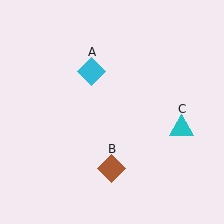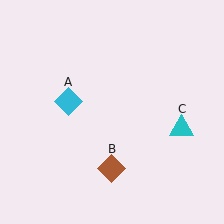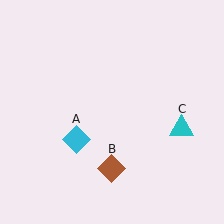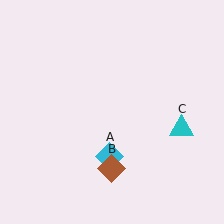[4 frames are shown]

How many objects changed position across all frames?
1 object changed position: cyan diamond (object A).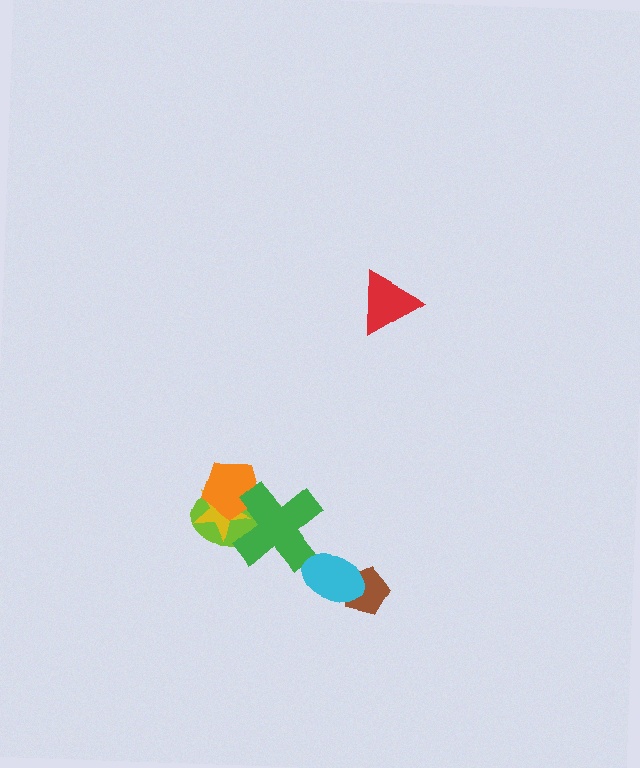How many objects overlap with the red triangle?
0 objects overlap with the red triangle.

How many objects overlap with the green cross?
3 objects overlap with the green cross.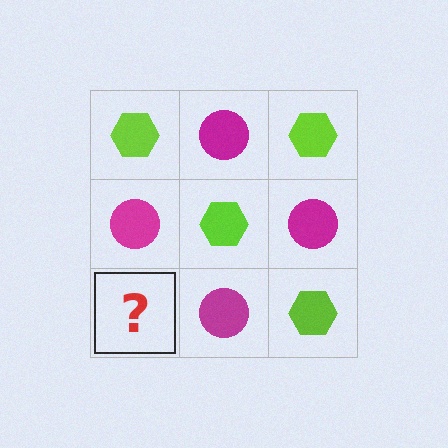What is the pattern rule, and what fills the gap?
The rule is that it alternates lime hexagon and magenta circle in a checkerboard pattern. The gap should be filled with a lime hexagon.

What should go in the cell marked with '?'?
The missing cell should contain a lime hexagon.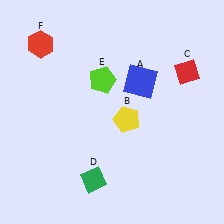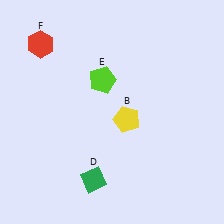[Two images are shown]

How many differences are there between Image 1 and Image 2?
There are 2 differences between the two images.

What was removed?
The blue square (A), the red diamond (C) were removed in Image 2.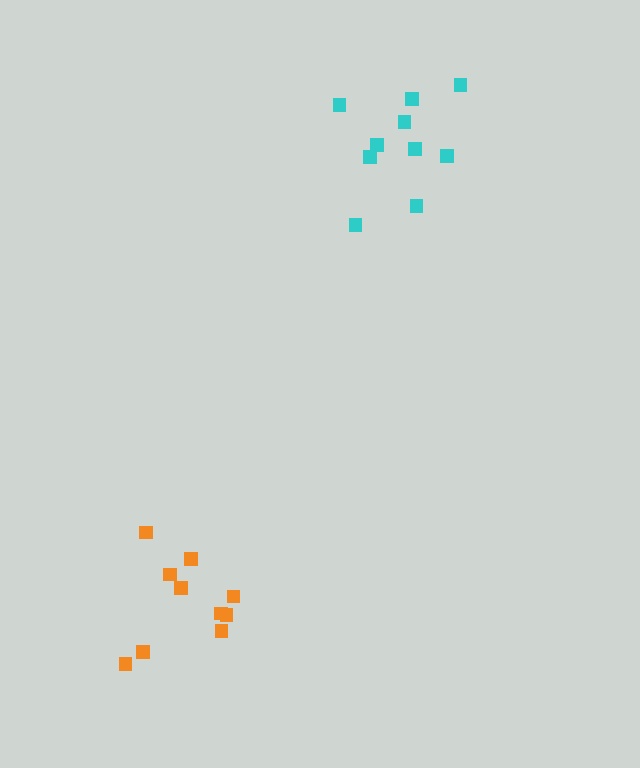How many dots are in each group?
Group 1: 10 dots, Group 2: 10 dots (20 total).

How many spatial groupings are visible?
There are 2 spatial groupings.